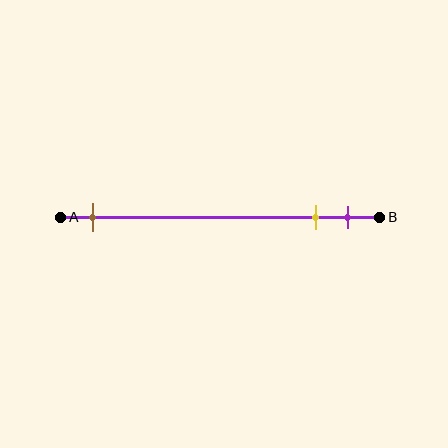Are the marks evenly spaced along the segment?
No, the marks are not evenly spaced.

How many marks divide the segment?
There are 3 marks dividing the segment.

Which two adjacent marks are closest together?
The yellow and purple marks are the closest adjacent pair.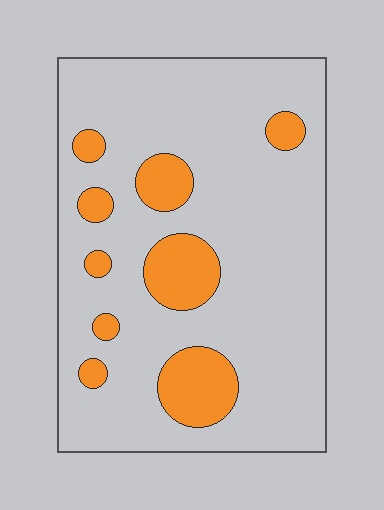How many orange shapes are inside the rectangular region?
9.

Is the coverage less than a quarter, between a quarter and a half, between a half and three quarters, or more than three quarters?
Less than a quarter.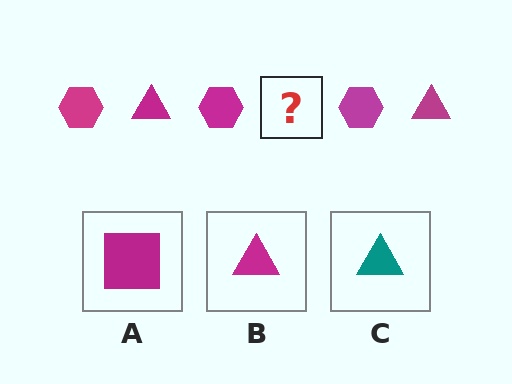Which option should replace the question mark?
Option B.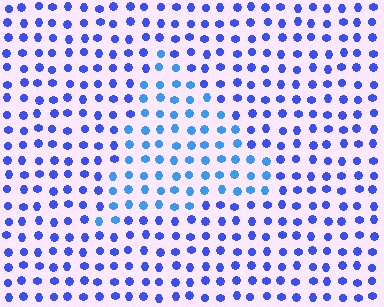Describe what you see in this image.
The image is filled with small blue elements in a uniform arrangement. A triangle-shaped region is visible where the elements are tinted to a slightly different hue, forming a subtle color boundary.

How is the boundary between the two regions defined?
The boundary is defined purely by a slight shift in hue (about 26 degrees). Spacing, size, and orientation are identical on both sides.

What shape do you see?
I see a triangle.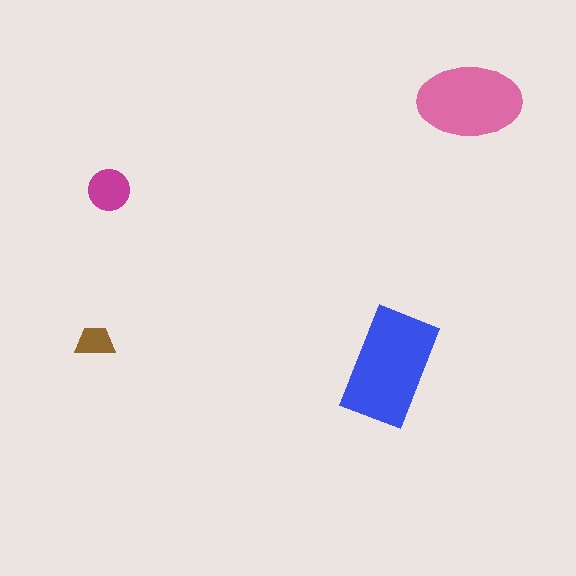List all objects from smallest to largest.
The brown trapezoid, the magenta circle, the pink ellipse, the blue rectangle.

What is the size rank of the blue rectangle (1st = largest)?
1st.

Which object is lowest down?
The blue rectangle is bottommost.